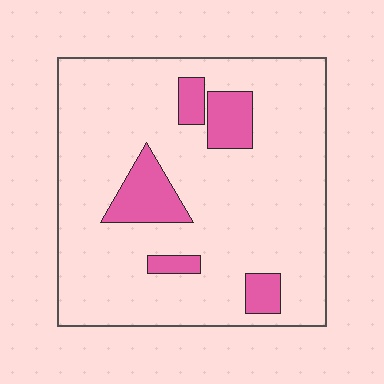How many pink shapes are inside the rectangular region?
5.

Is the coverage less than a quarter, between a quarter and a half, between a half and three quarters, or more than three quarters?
Less than a quarter.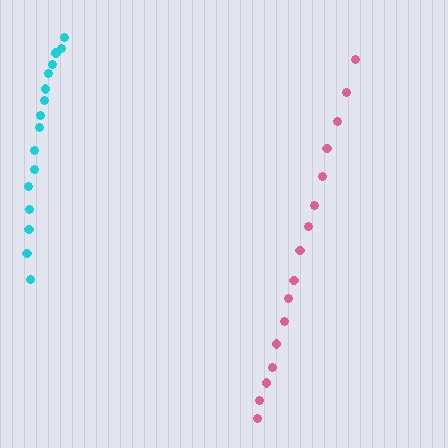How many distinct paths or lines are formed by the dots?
There are 2 distinct paths.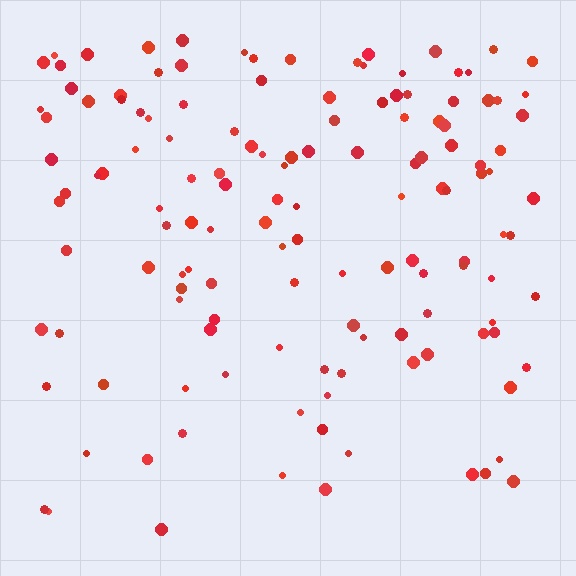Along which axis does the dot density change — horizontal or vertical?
Vertical.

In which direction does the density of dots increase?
From bottom to top, with the top side densest.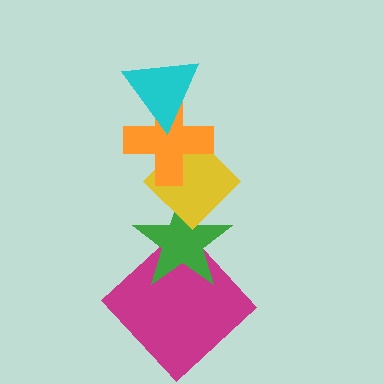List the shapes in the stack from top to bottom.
From top to bottom: the cyan triangle, the orange cross, the yellow diamond, the green star, the magenta diamond.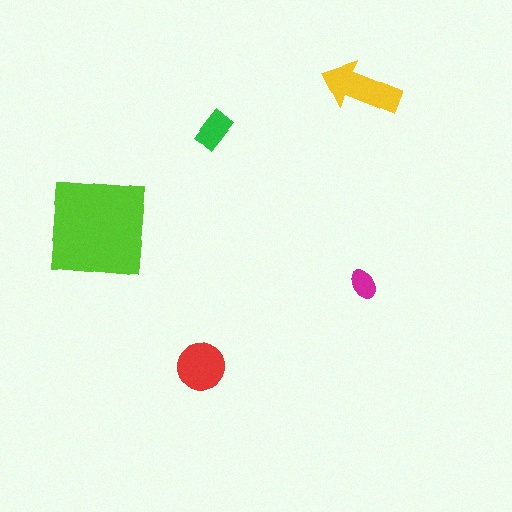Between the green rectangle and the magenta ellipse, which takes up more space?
The green rectangle.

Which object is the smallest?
The magenta ellipse.